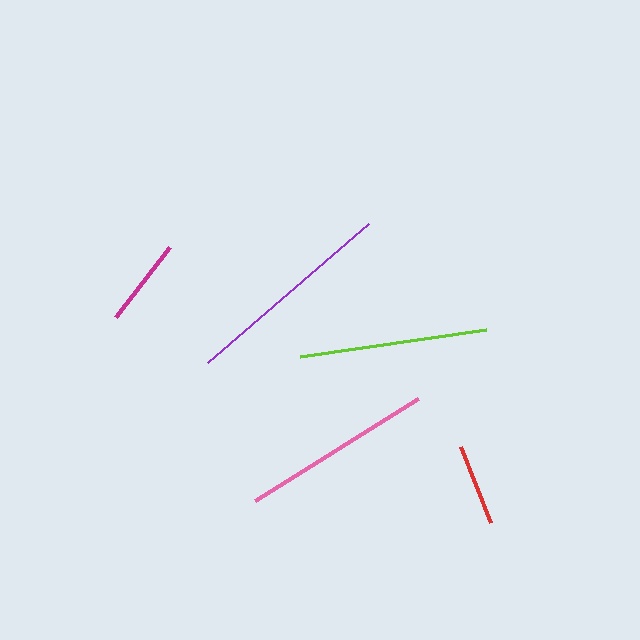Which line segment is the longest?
The purple line is the longest at approximately 213 pixels.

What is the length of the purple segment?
The purple segment is approximately 213 pixels long.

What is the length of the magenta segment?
The magenta segment is approximately 88 pixels long.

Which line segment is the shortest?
The red line is the shortest at approximately 82 pixels.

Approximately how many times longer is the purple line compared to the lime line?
The purple line is approximately 1.1 times the length of the lime line.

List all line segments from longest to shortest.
From longest to shortest: purple, pink, lime, magenta, red.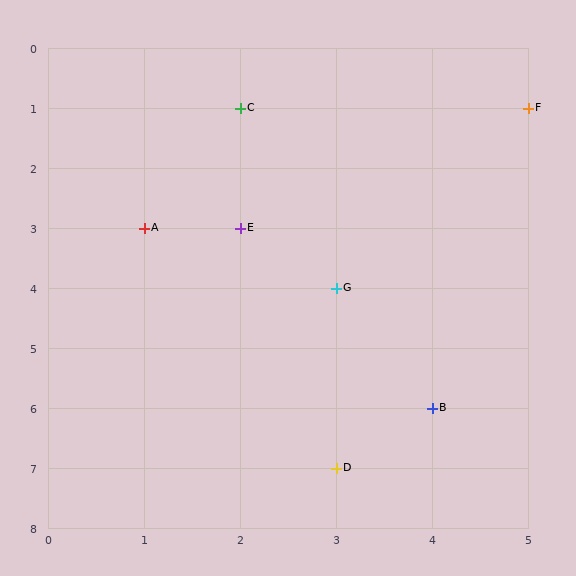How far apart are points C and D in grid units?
Points C and D are 1 column and 6 rows apart (about 6.1 grid units diagonally).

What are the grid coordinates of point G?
Point G is at grid coordinates (3, 4).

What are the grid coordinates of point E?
Point E is at grid coordinates (2, 3).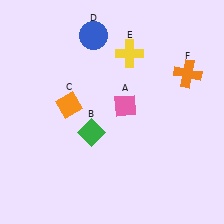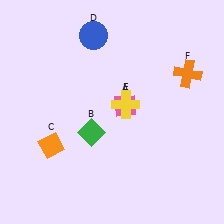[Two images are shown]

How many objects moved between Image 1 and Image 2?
2 objects moved between the two images.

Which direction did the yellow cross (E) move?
The yellow cross (E) moved down.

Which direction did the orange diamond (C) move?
The orange diamond (C) moved down.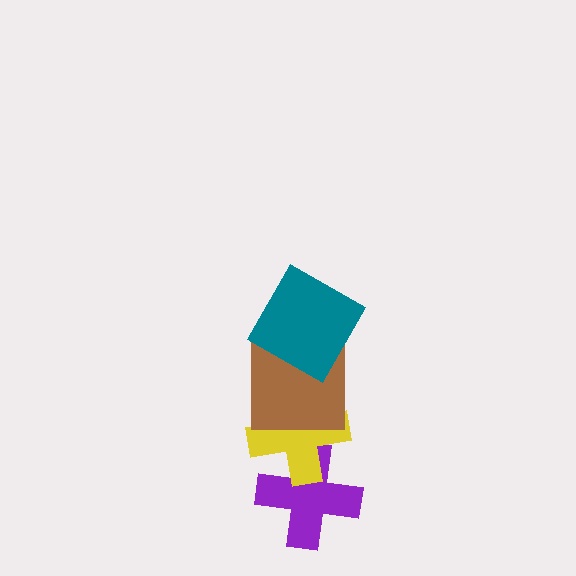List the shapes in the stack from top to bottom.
From top to bottom: the teal square, the brown square, the yellow cross, the purple cross.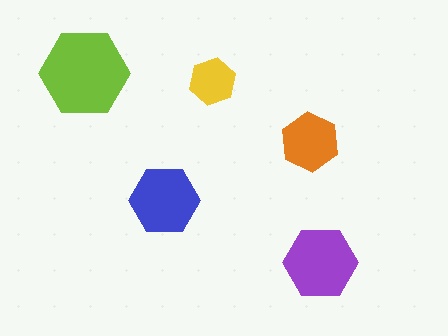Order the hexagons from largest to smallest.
the lime one, the purple one, the blue one, the orange one, the yellow one.